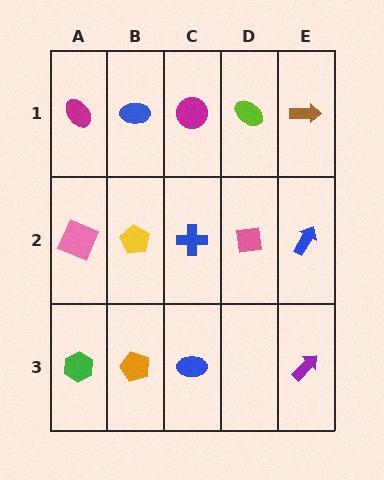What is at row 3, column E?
A purple arrow.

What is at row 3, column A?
A green hexagon.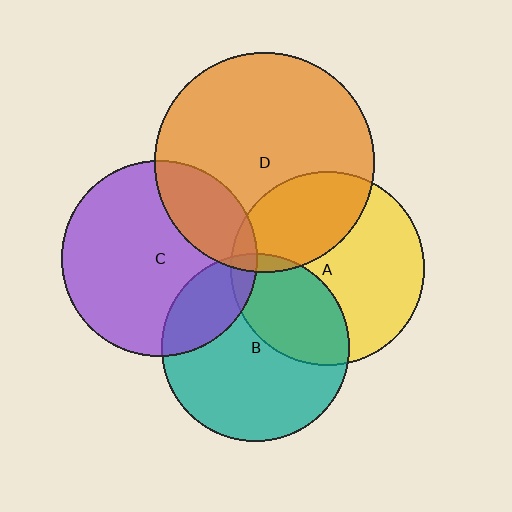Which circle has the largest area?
Circle D (orange).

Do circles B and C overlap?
Yes.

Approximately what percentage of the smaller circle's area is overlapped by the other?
Approximately 20%.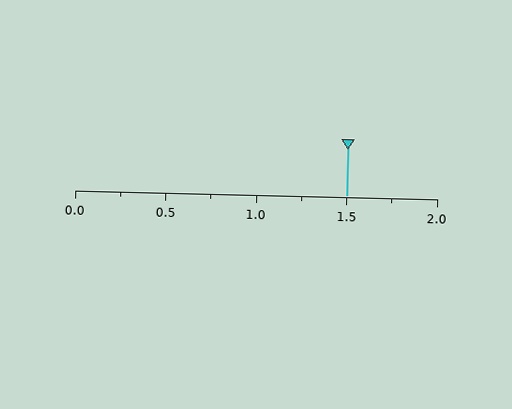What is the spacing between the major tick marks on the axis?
The major ticks are spaced 0.5 apart.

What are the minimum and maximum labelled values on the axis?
The axis runs from 0.0 to 2.0.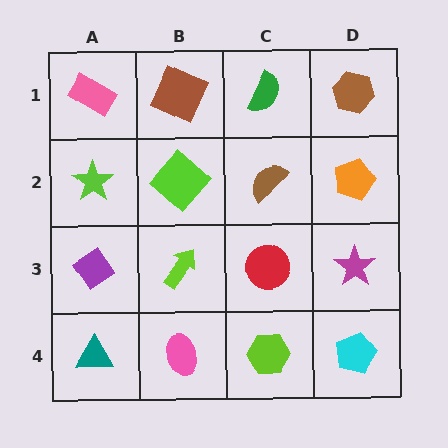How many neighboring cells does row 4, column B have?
3.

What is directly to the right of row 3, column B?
A red circle.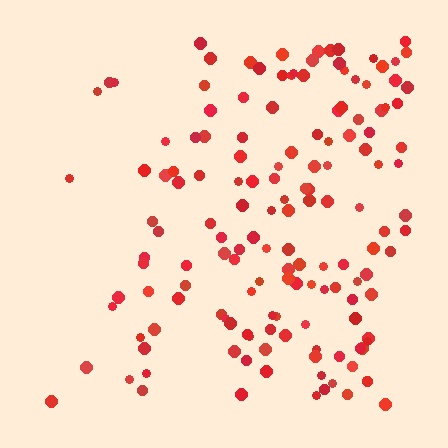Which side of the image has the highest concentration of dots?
The right.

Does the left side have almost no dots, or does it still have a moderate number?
Still a moderate number, just noticeably fewer than the right.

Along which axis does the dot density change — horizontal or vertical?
Horizontal.